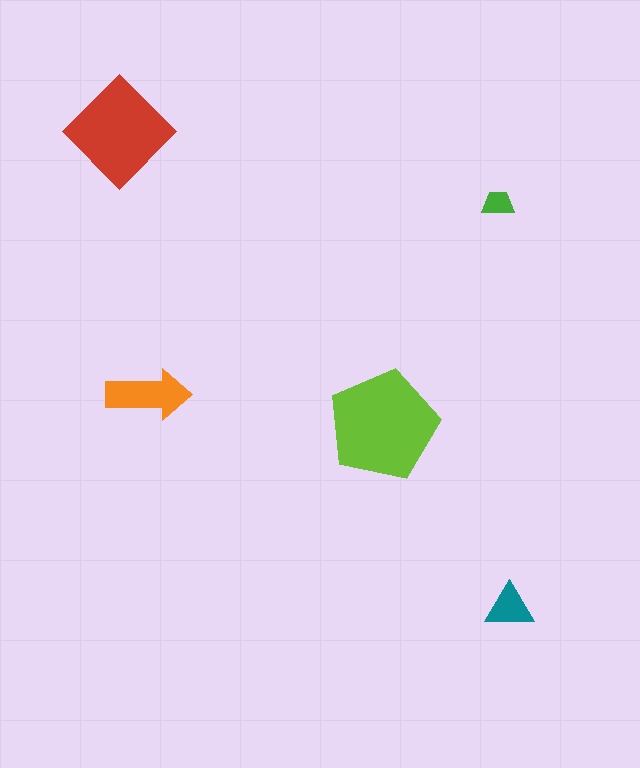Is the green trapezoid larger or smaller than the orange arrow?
Smaller.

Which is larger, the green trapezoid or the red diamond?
The red diamond.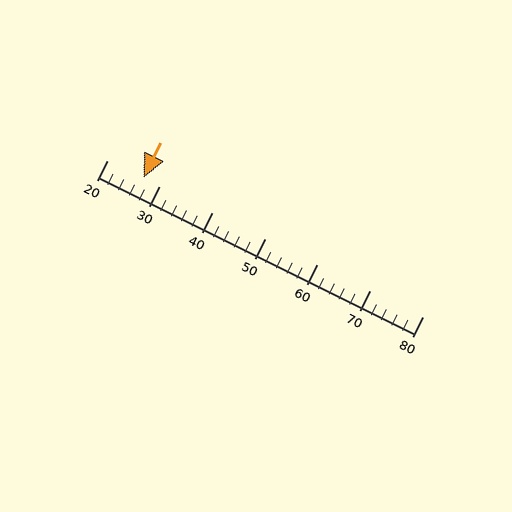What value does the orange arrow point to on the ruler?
The orange arrow points to approximately 27.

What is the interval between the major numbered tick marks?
The major tick marks are spaced 10 units apart.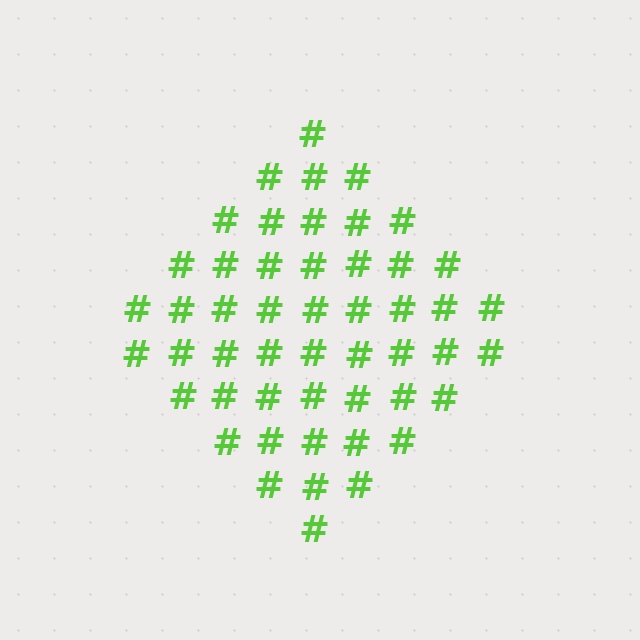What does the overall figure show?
The overall figure shows a diamond.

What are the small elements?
The small elements are hash symbols.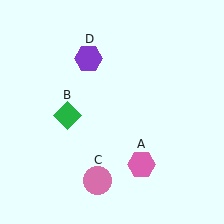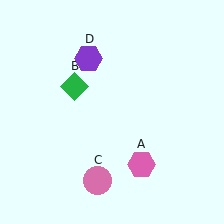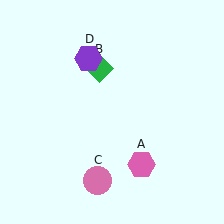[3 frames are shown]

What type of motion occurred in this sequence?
The green diamond (object B) rotated clockwise around the center of the scene.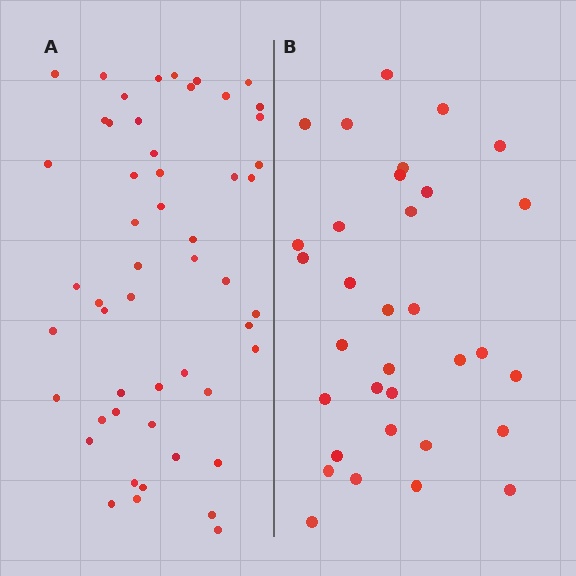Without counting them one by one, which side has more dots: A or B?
Region A (the left region) has more dots.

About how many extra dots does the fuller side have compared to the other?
Region A has approximately 20 more dots than region B.